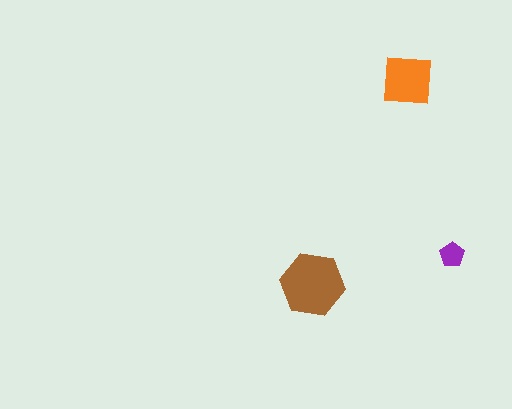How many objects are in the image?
There are 3 objects in the image.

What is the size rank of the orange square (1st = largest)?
2nd.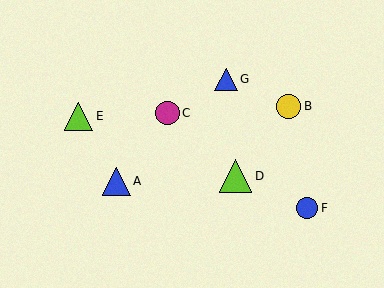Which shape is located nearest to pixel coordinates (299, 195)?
The blue circle (labeled F) at (307, 208) is nearest to that location.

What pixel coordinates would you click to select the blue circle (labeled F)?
Click at (307, 208) to select the blue circle F.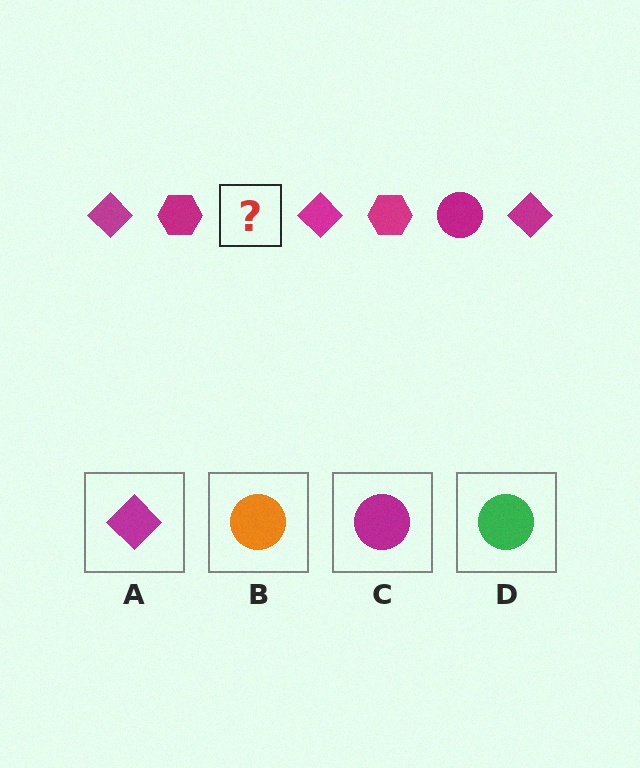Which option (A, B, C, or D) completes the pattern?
C.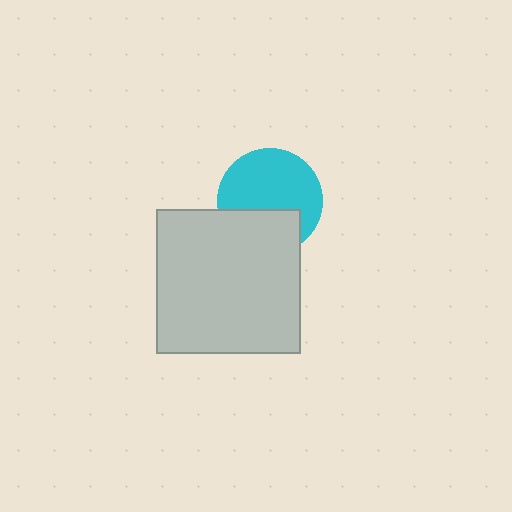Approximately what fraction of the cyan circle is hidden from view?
Roughly 35% of the cyan circle is hidden behind the light gray square.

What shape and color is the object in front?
The object in front is a light gray square.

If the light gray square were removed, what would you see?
You would see the complete cyan circle.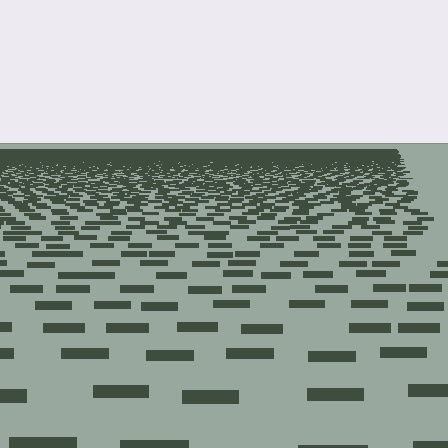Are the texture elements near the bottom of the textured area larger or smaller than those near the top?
Larger. Near the bottom, elements are closer to the viewer and appear at a bigger on-screen size.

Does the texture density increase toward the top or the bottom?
Density increases toward the top.